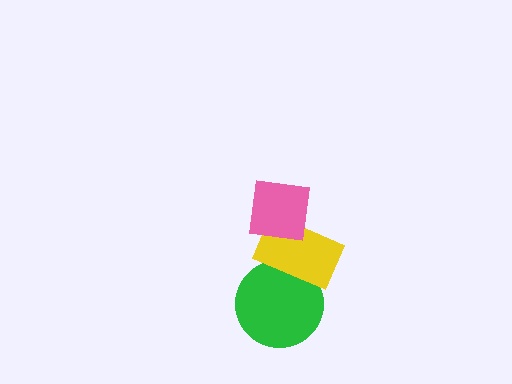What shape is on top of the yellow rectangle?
The pink square is on top of the yellow rectangle.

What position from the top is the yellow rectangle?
The yellow rectangle is 2nd from the top.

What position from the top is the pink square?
The pink square is 1st from the top.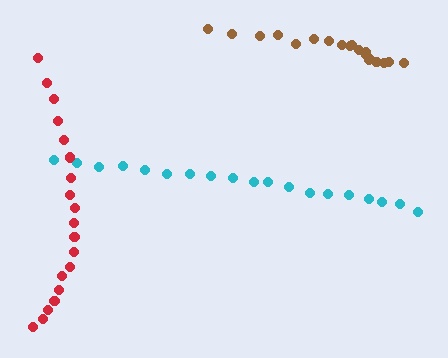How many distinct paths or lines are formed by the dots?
There are 3 distinct paths.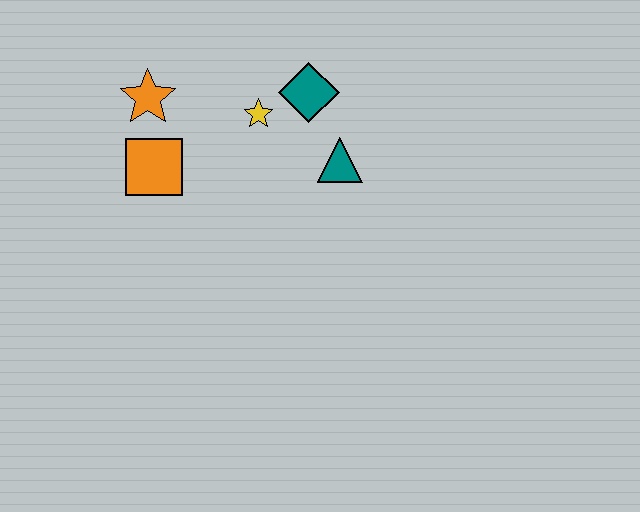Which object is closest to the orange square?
The orange star is closest to the orange square.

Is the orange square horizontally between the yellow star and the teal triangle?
No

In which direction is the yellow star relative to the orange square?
The yellow star is to the right of the orange square.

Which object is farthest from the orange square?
The teal triangle is farthest from the orange square.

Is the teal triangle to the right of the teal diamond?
Yes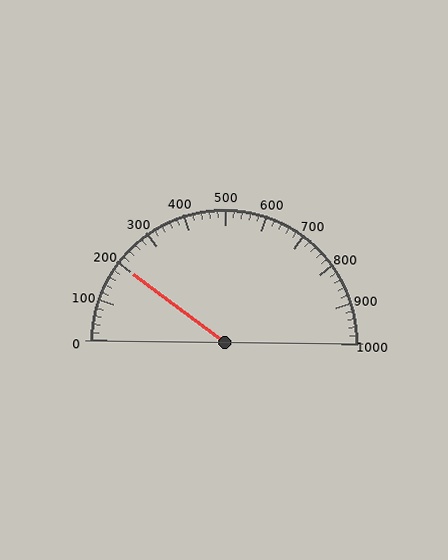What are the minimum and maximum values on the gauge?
The gauge ranges from 0 to 1000.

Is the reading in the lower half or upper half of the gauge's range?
The reading is in the lower half of the range (0 to 1000).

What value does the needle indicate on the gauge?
The needle indicates approximately 200.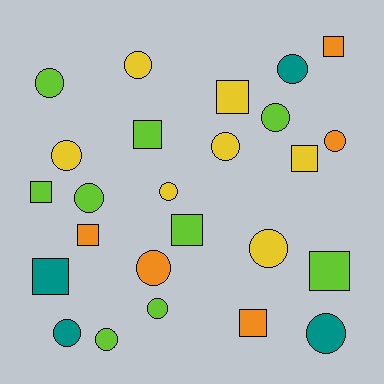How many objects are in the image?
There are 25 objects.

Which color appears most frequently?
Lime, with 9 objects.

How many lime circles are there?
There are 5 lime circles.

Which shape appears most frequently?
Circle, with 15 objects.